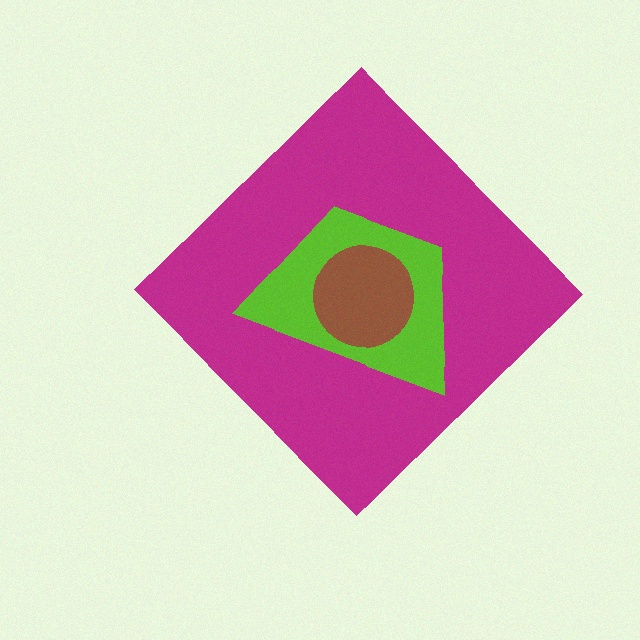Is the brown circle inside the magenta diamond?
Yes.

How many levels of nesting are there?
3.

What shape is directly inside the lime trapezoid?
The brown circle.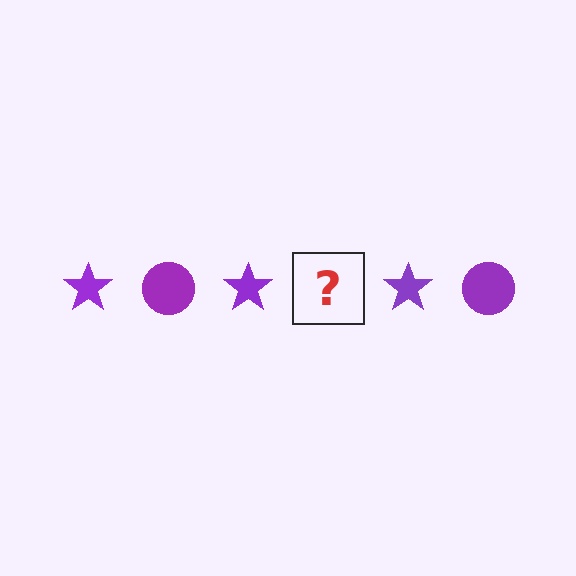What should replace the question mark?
The question mark should be replaced with a purple circle.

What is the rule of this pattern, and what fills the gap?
The rule is that the pattern cycles through star, circle shapes in purple. The gap should be filled with a purple circle.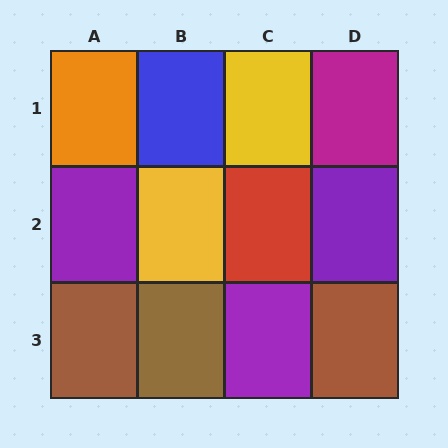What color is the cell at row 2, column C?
Red.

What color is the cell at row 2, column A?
Purple.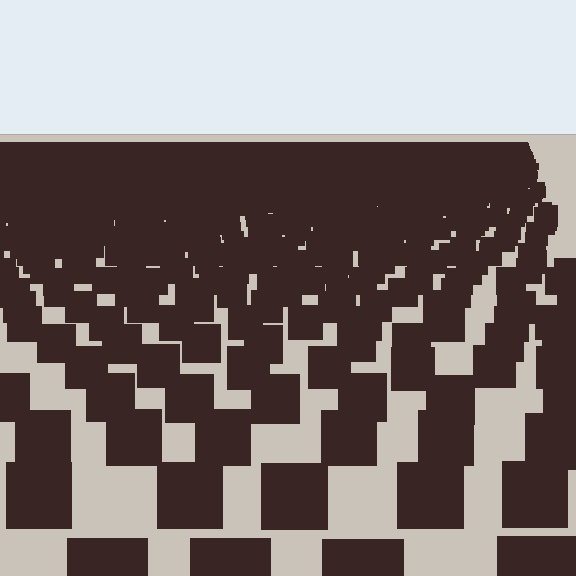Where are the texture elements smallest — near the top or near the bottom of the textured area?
Near the top.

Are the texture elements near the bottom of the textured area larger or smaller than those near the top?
Larger. Near the bottom, elements are closer to the viewer and appear at a bigger on-screen size.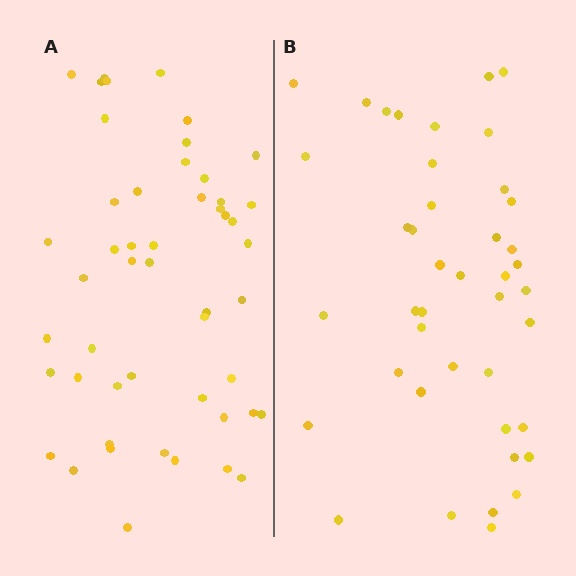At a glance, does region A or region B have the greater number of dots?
Region A (the left region) has more dots.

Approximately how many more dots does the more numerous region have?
Region A has roughly 8 or so more dots than region B.